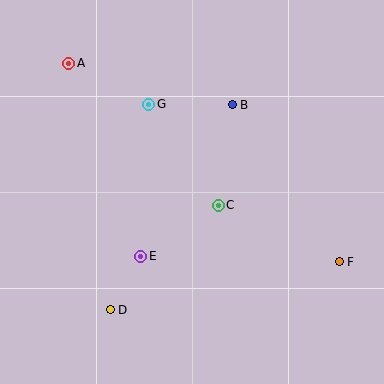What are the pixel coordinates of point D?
Point D is at (110, 310).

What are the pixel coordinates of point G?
Point G is at (149, 104).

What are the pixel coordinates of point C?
Point C is at (218, 205).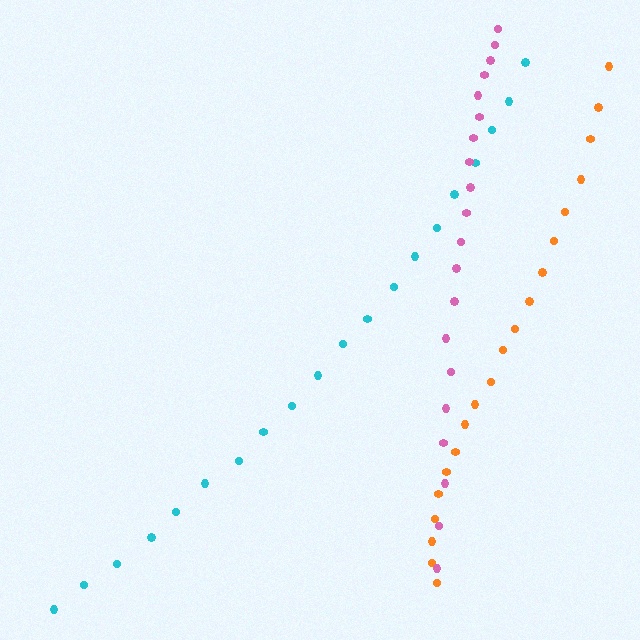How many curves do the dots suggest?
There are 3 distinct paths.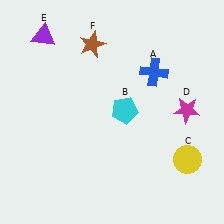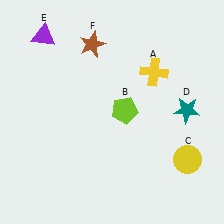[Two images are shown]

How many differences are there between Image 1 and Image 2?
There are 3 differences between the two images.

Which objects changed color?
A changed from blue to yellow. B changed from cyan to lime. D changed from magenta to teal.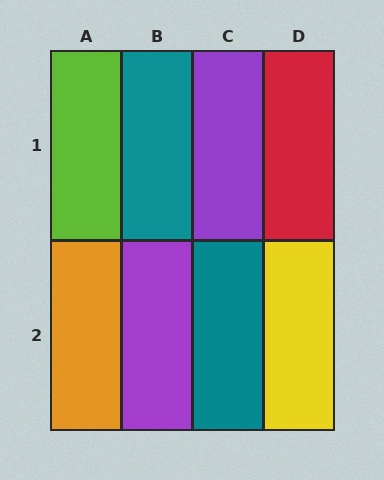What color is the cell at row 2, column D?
Yellow.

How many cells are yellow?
1 cell is yellow.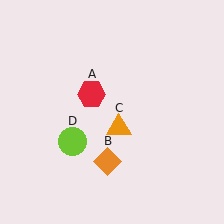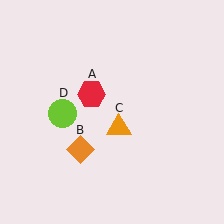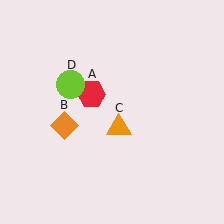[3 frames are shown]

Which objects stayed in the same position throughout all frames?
Red hexagon (object A) and orange triangle (object C) remained stationary.